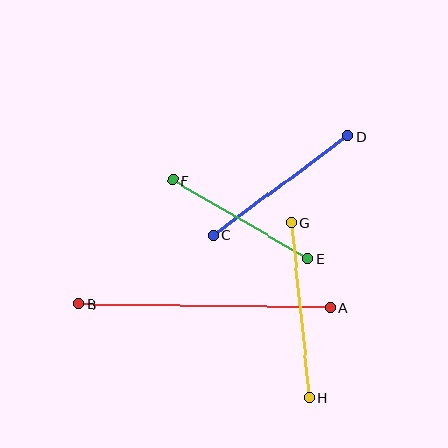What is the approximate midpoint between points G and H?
The midpoint is at approximately (300, 310) pixels.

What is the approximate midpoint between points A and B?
The midpoint is at approximately (204, 306) pixels.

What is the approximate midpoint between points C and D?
The midpoint is at approximately (280, 186) pixels.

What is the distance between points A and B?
The distance is approximately 252 pixels.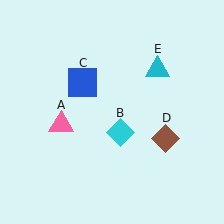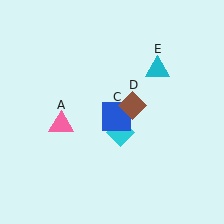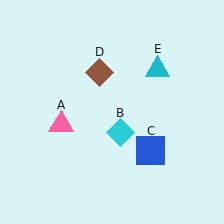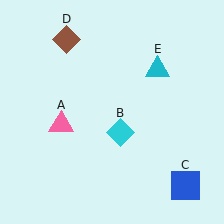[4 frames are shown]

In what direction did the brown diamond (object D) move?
The brown diamond (object D) moved up and to the left.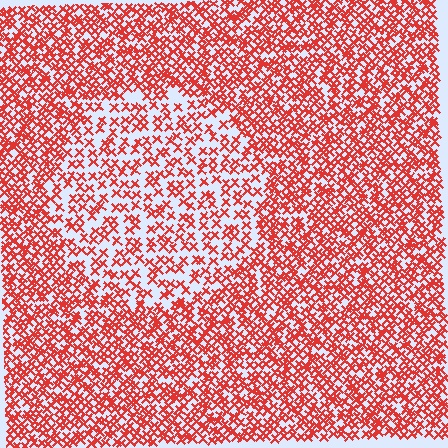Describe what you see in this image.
The image contains small red elements arranged at two different densities. A circle-shaped region is visible where the elements are less densely packed than the surrounding area.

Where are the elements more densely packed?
The elements are more densely packed outside the circle boundary.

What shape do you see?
I see a circle.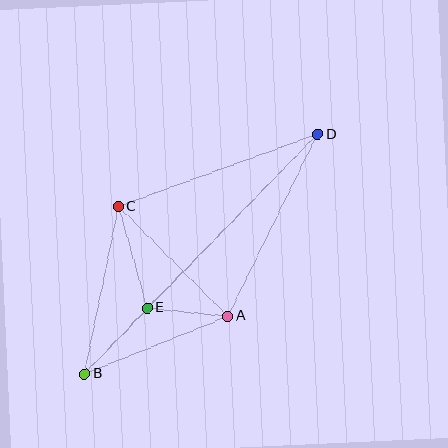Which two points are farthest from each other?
Points B and D are farthest from each other.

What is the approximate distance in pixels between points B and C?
The distance between B and C is approximately 171 pixels.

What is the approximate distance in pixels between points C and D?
The distance between C and D is approximately 212 pixels.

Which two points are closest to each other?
Points A and E are closest to each other.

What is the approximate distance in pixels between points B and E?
The distance between B and E is approximately 91 pixels.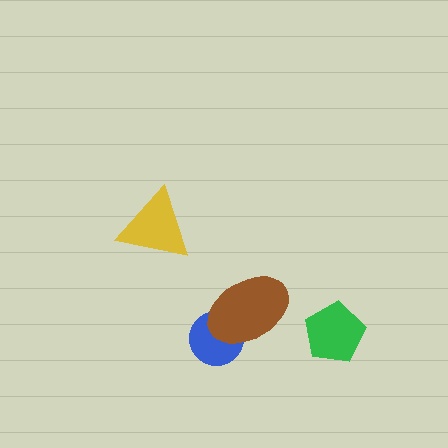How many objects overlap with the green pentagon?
0 objects overlap with the green pentagon.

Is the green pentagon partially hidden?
No, no other shape covers it.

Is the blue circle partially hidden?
Yes, it is partially covered by another shape.